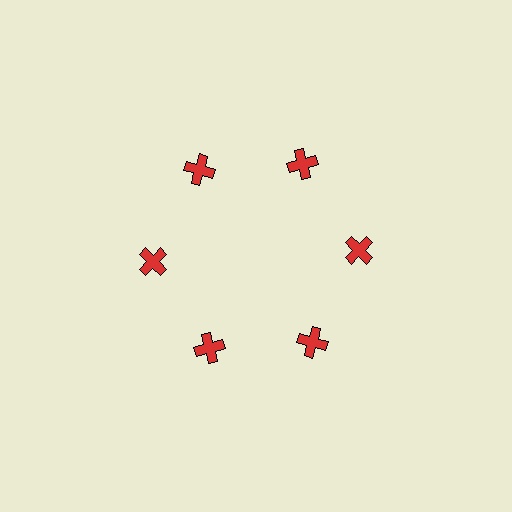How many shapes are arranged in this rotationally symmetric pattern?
There are 6 shapes, arranged in 6 groups of 1.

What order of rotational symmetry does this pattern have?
This pattern has 6-fold rotational symmetry.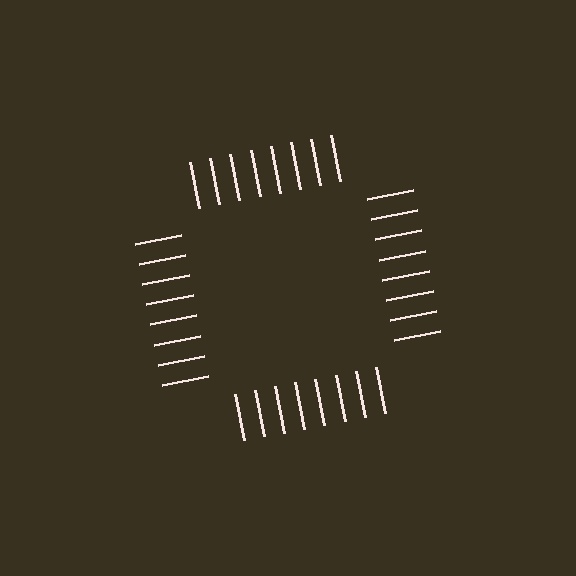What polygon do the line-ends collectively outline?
An illusory square — the line segments terminate on its edges but no continuous stroke is drawn.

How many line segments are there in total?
32 — 8 along each of the 4 edges.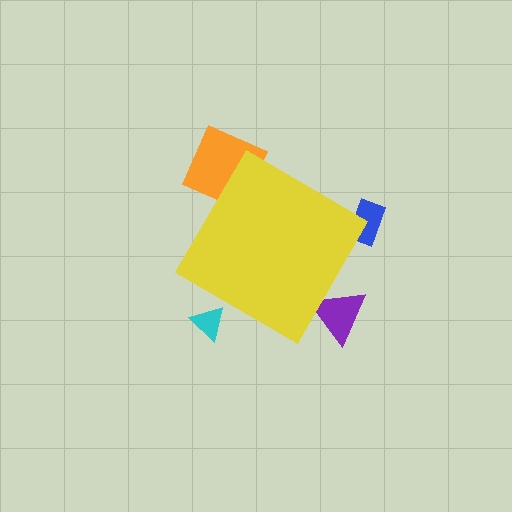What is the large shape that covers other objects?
A yellow diamond.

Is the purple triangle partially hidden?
Yes, the purple triangle is partially hidden behind the yellow diamond.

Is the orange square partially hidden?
Yes, the orange square is partially hidden behind the yellow diamond.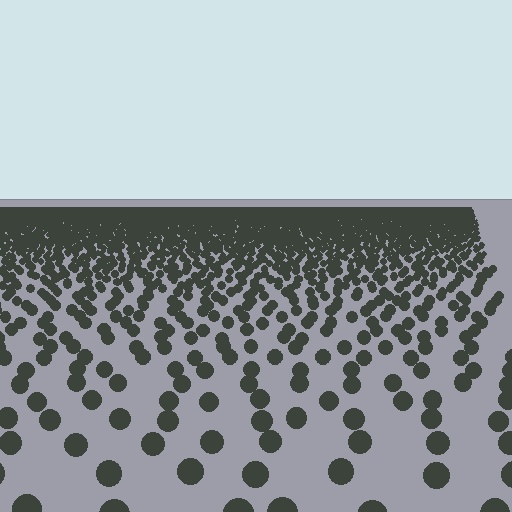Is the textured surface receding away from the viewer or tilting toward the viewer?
The surface is receding away from the viewer. Texture elements get smaller and denser toward the top.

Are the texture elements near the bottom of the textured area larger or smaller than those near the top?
Larger. Near the bottom, elements are closer to the viewer and appear at a bigger on-screen size.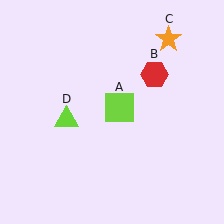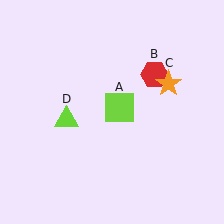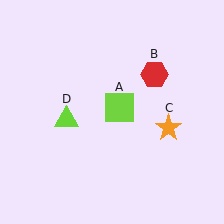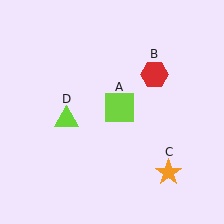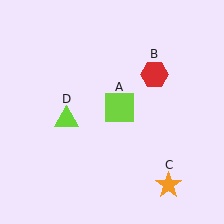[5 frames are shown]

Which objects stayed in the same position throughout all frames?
Lime square (object A) and red hexagon (object B) and lime triangle (object D) remained stationary.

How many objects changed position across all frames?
1 object changed position: orange star (object C).